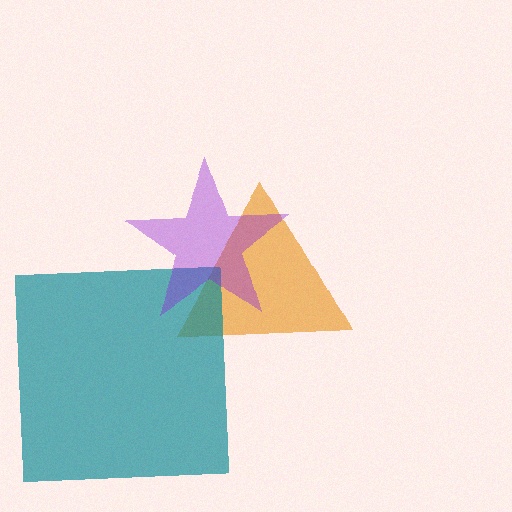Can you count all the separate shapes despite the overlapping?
Yes, there are 3 separate shapes.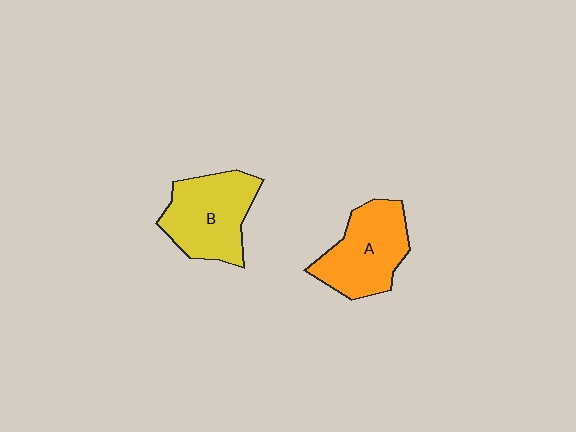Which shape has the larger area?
Shape B (yellow).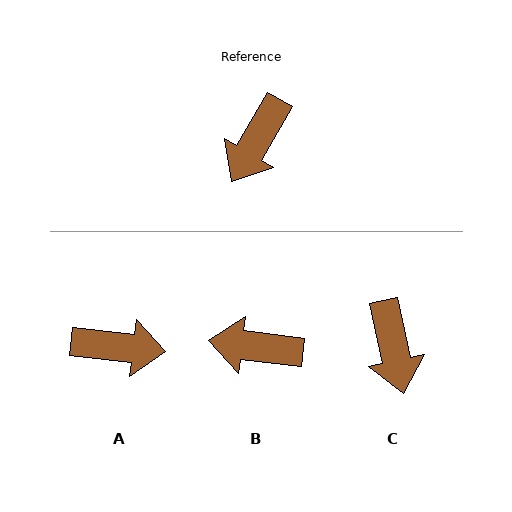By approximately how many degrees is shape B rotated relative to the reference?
Approximately 67 degrees clockwise.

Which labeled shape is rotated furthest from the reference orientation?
A, about 114 degrees away.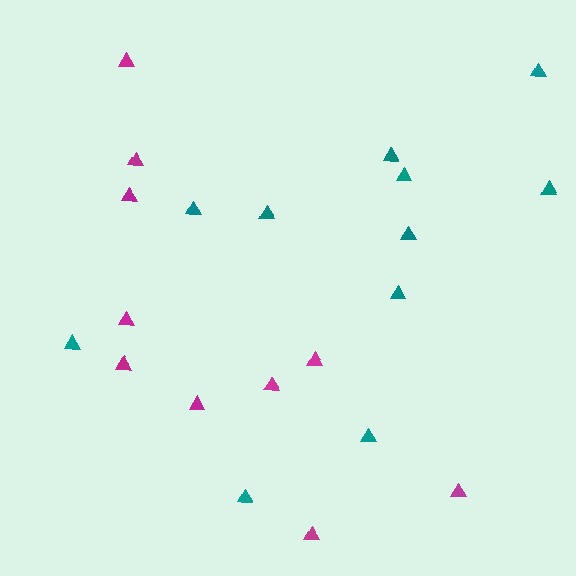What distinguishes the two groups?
There are 2 groups: one group of teal triangles (11) and one group of magenta triangles (10).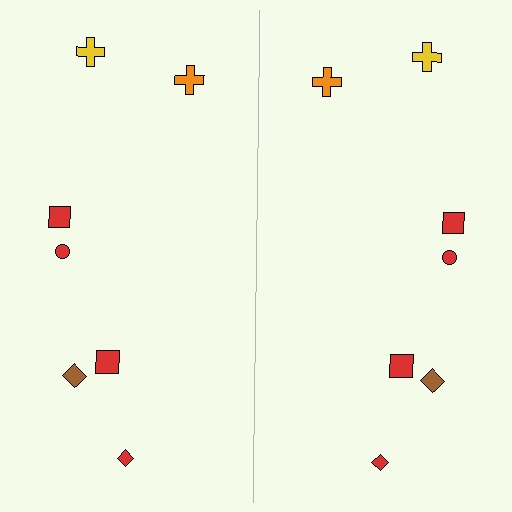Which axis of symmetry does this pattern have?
The pattern has a vertical axis of symmetry running through the center of the image.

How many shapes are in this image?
There are 14 shapes in this image.